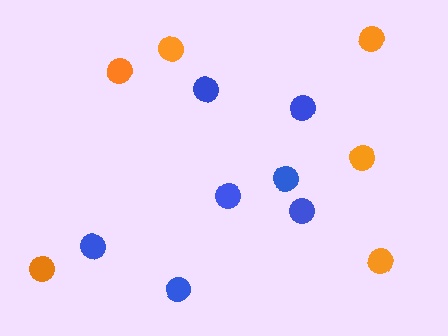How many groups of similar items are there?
There are 2 groups: one group of blue circles (7) and one group of orange circles (6).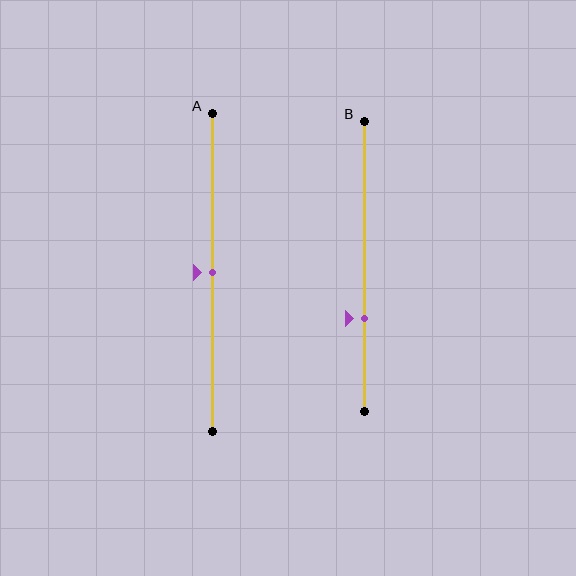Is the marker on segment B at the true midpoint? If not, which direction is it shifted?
No, the marker on segment B is shifted downward by about 18% of the segment length.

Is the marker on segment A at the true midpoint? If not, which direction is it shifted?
Yes, the marker on segment A is at the true midpoint.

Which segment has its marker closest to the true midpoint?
Segment A has its marker closest to the true midpoint.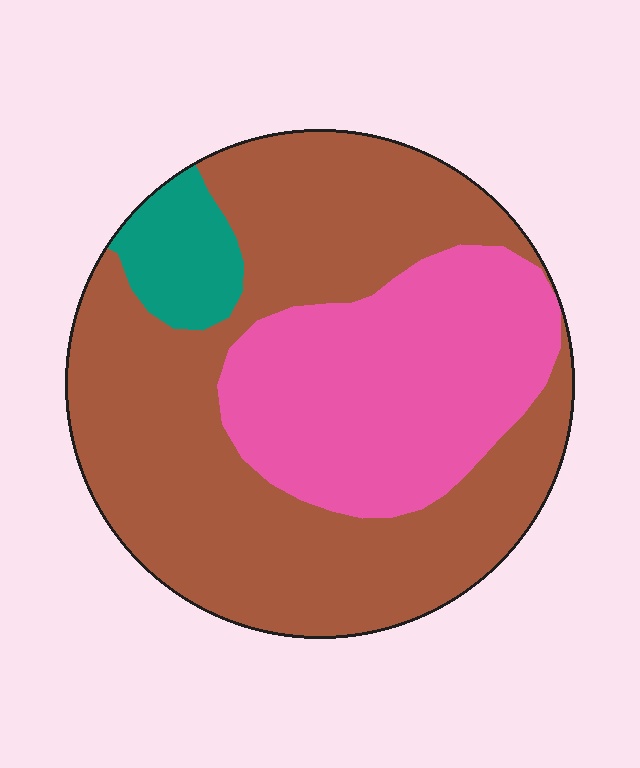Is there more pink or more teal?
Pink.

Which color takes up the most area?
Brown, at roughly 60%.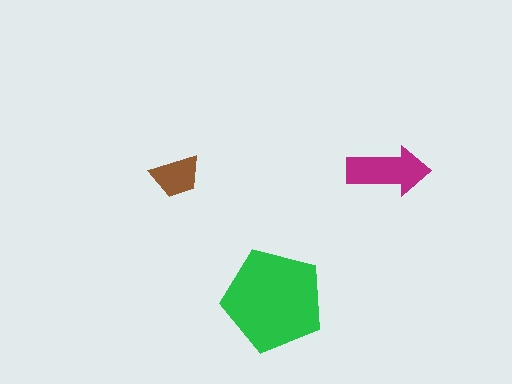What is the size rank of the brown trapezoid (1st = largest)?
3rd.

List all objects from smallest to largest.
The brown trapezoid, the magenta arrow, the green pentagon.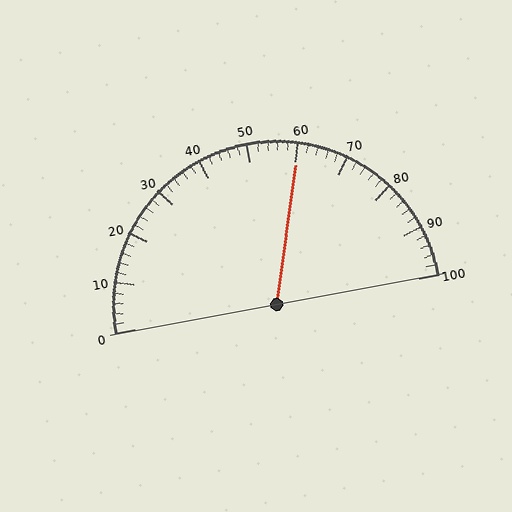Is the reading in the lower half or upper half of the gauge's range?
The reading is in the upper half of the range (0 to 100).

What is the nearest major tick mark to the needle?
The nearest major tick mark is 60.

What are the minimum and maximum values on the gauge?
The gauge ranges from 0 to 100.